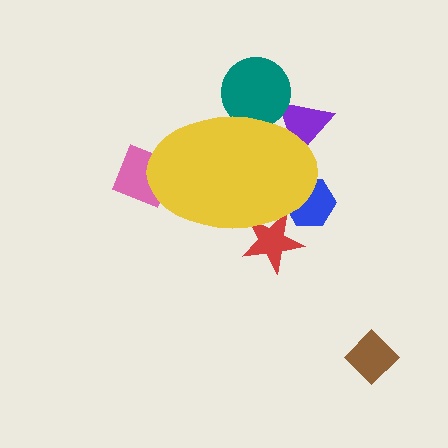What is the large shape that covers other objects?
A yellow ellipse.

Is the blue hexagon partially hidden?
Yes, the blue hexagon is partially hidden behind the yellow ellipse.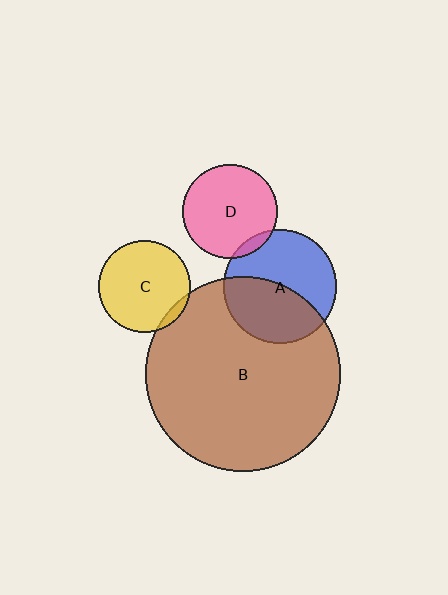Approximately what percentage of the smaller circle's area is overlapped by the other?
Approximately 5%.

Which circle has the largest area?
Circle B (brown).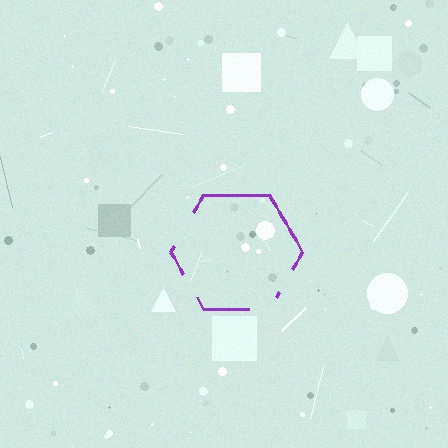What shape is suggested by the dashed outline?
The dashed outline suggests a hexagon.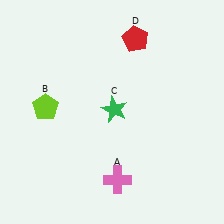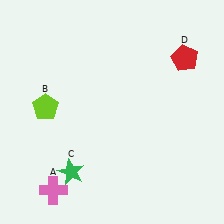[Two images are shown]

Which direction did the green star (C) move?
The green star (C) moved down.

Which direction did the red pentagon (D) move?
The red pentagon (D) moved right.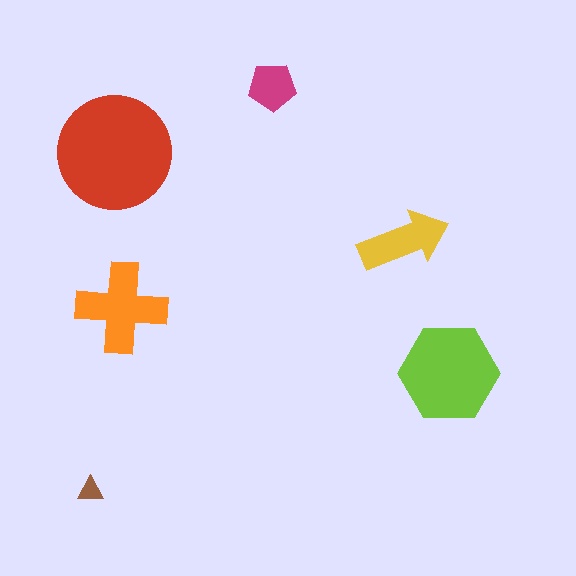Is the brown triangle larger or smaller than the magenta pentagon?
Smaller.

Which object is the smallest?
The brown triangle.